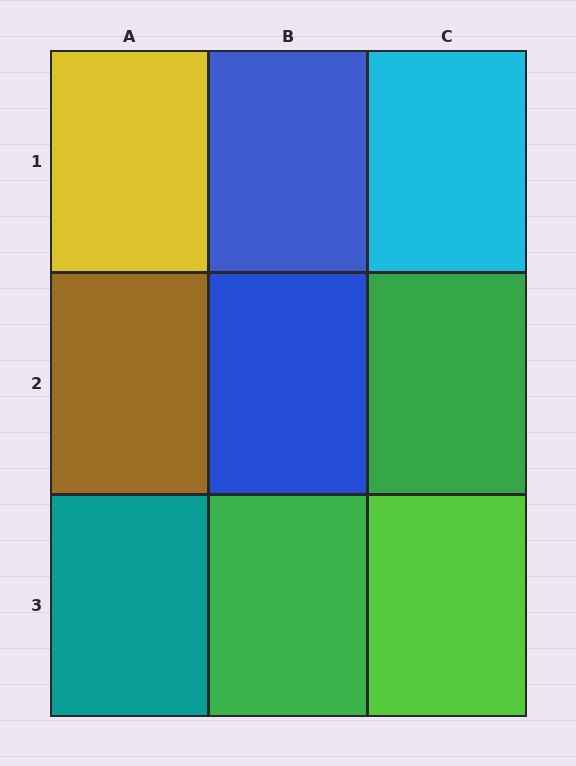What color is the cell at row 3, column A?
Teal.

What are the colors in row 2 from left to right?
Brown, blue, green.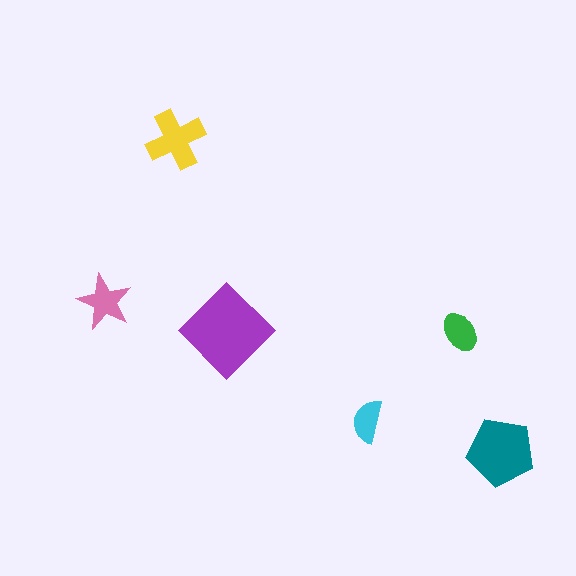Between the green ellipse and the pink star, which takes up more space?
The pink star.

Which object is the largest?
The purple diamond.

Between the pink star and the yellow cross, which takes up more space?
The yellow cross.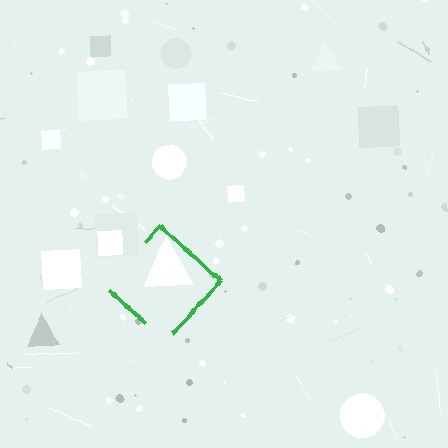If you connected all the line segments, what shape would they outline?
They would outline a diamond.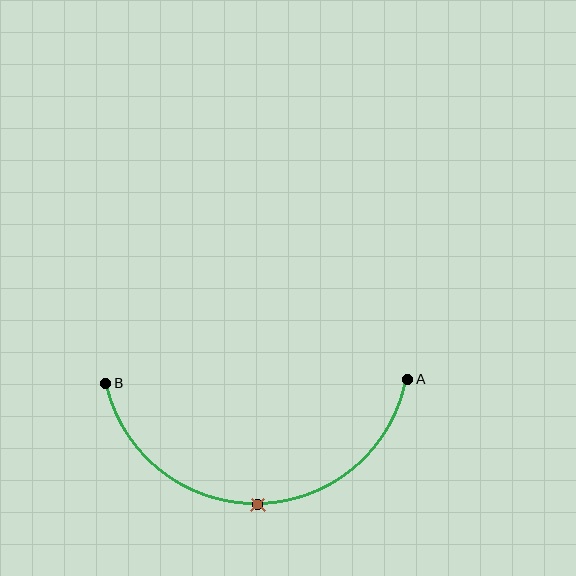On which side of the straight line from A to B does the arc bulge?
The arc bulges below the straight line connecting A and B.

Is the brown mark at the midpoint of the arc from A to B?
Yes. The brown mark lies on the arc at equal arc-length from both A and B — it is the arc midpoint.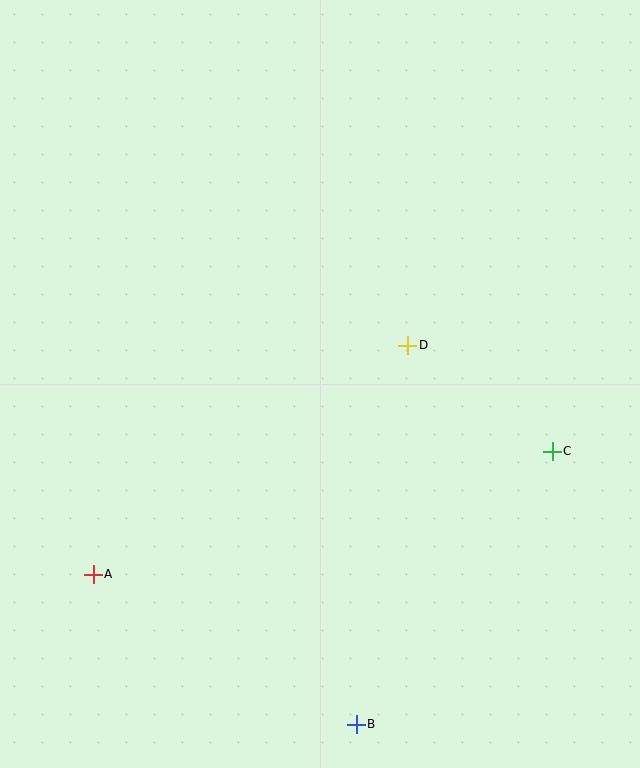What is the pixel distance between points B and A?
The distance between B and A is 303 pixels.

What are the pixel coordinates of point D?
Point D is at (408, 345).